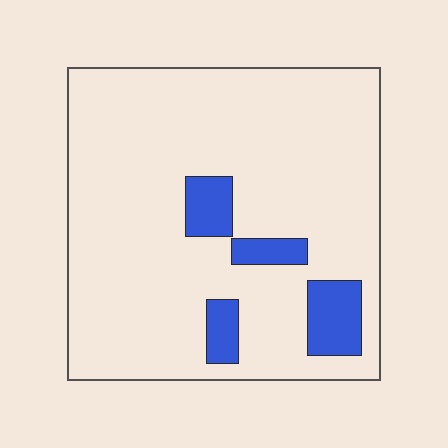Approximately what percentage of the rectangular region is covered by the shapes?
Approximately 10%.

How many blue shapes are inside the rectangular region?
4.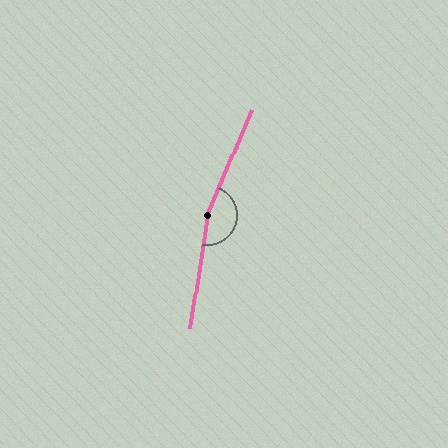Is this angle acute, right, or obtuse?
It is obtuse.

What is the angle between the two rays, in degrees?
Approximately 166 degrees.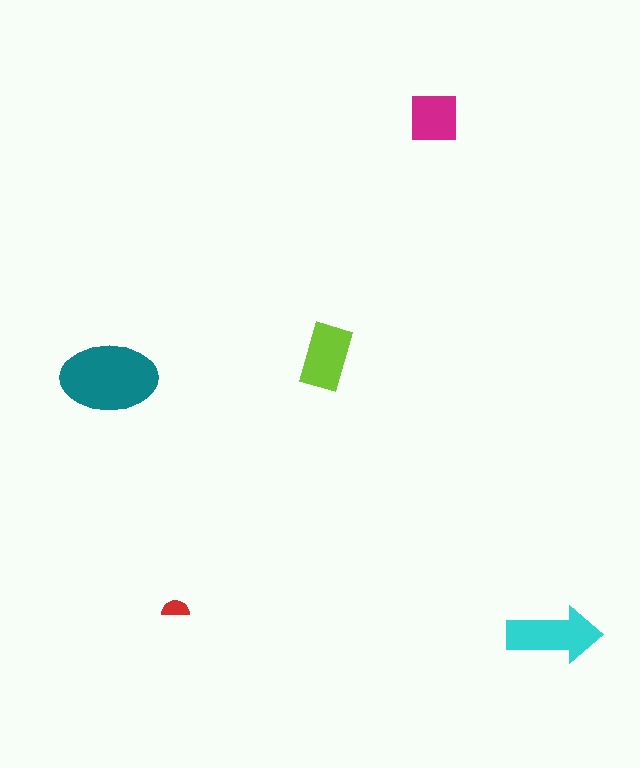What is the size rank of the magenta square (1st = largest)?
4th.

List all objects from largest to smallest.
The teal ellipse, the cyan arrow, the lime rectangle, the magenta square, the red semicircle.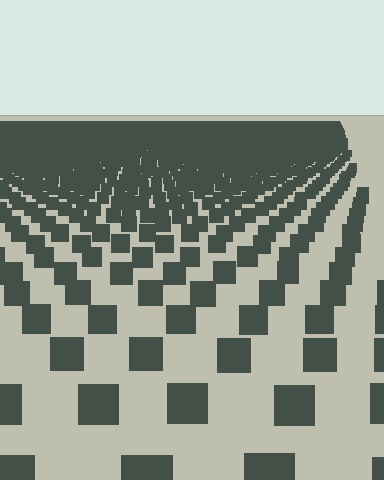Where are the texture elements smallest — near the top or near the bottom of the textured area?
Near the top.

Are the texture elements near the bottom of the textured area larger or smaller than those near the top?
Larger. Near the bottom, elements are closer to the viewer and appear at a bigger on-screen size.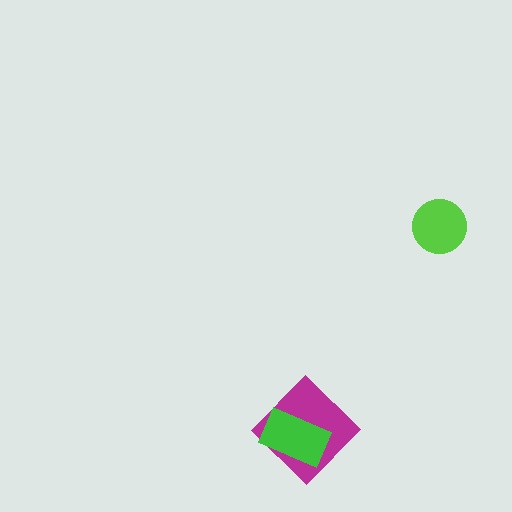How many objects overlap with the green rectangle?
1 object overlaps with the green rectangle.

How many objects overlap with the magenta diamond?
1 object overlaps with the magenta diamond.